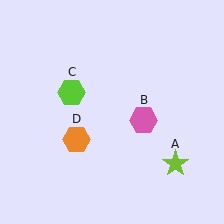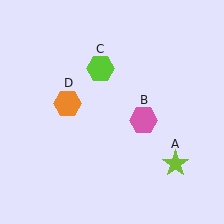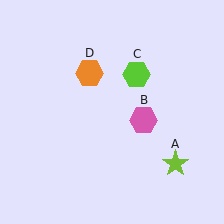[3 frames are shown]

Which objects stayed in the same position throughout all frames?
Lime star (object A) and pink hexagon (object B) remained stationary.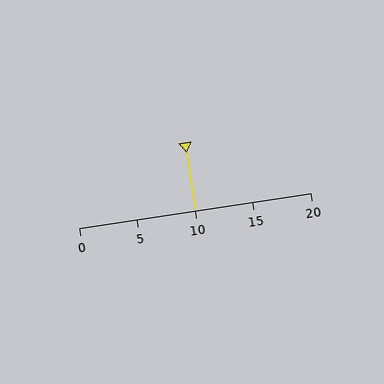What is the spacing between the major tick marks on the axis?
The major ticks are spaced 5 apart.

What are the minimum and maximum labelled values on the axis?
The axis runs from 0 to 20.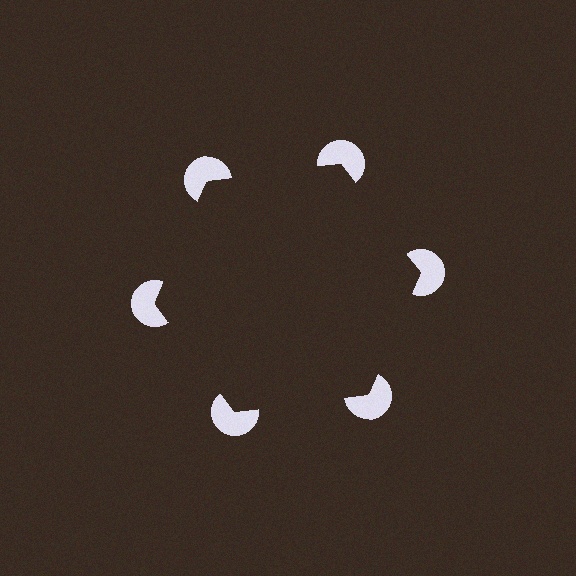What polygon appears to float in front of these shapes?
An illusory hexagon — its edges are inferred from the aligned wedge cuts in the pac-man discs, not physically drawn.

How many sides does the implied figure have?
6 sides.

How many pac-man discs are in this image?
There are 6 — one at each vertex of the illusory hexagon.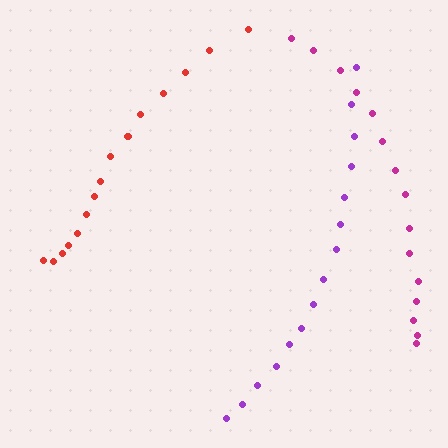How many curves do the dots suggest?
There are 3 distinct paths.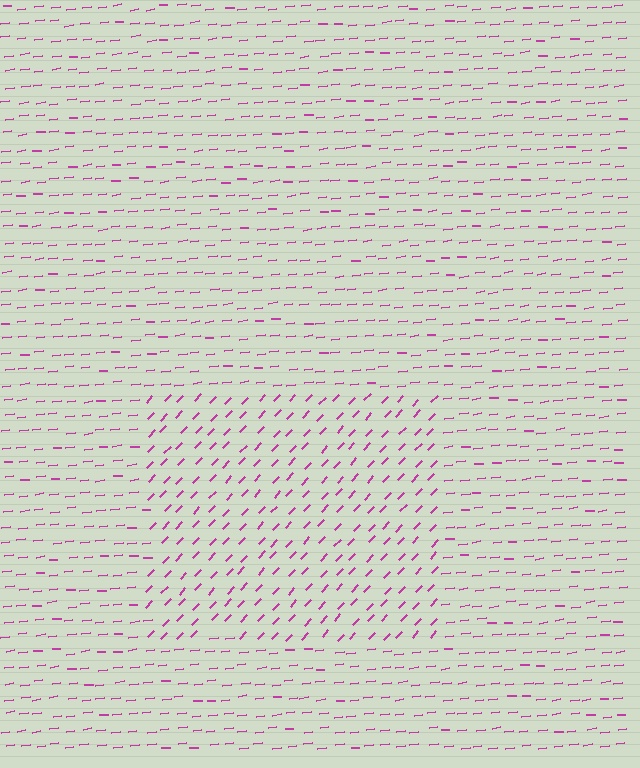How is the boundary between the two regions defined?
The boundary is defined purely by a change in line orientation (approximately 40 degrees difference). All lines are the same color and thickness.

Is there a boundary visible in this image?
Yes, there is a texture boundary formed by a change in line orientation.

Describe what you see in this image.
The image is filled with small magenta line segments. A rectangle region in the image has lines oriented differently from the surrounding lines, creating a visible texture boundary.